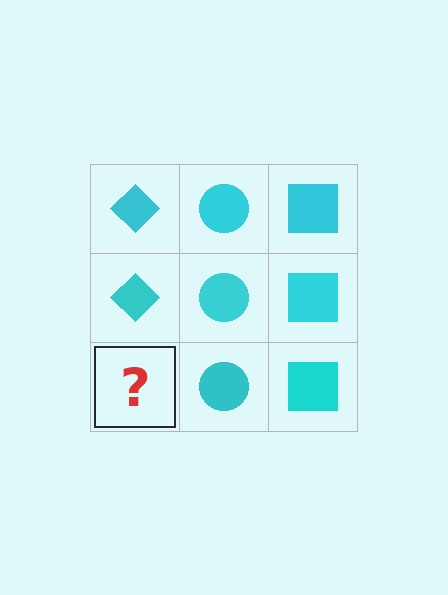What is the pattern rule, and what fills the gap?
The rule is that each column has a consistent shape. The gap should be filled with a cyan diamond.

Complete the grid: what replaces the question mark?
The question mark should be replaced with a cyan diamond.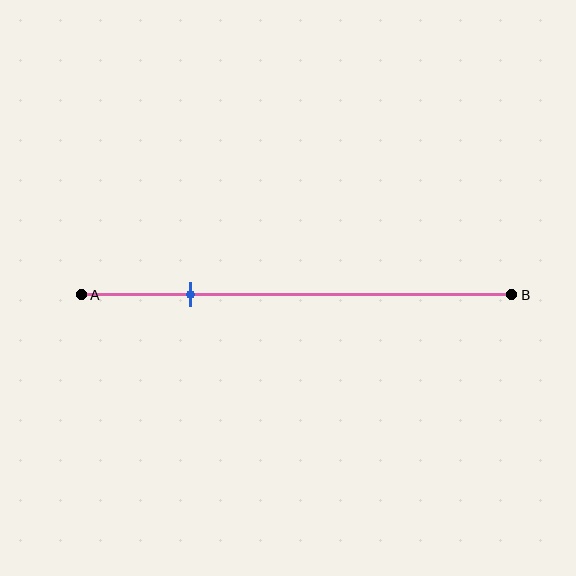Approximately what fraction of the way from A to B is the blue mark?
The blue mark is approximately 25% of the way from A to B.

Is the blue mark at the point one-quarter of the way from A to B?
Yes, the mark is approximately at the one-quarter point.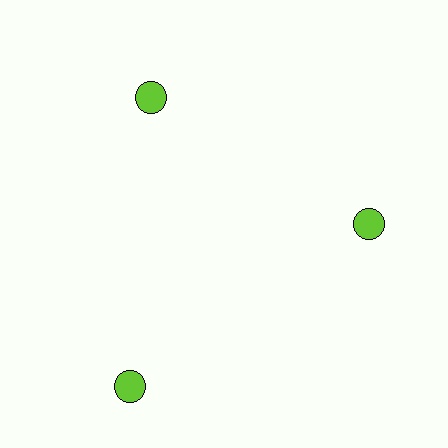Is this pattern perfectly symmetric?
No. The 3 lime circles are arranged in a ring, but one element near the 7 o'clock position is pushed outward from the center, breaking the 3-fold rotational symmetry.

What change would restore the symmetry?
The symmetry would be restored by moving it inward, back onto the ring so that all 3 circles sit at equal angles and equal distance from the center.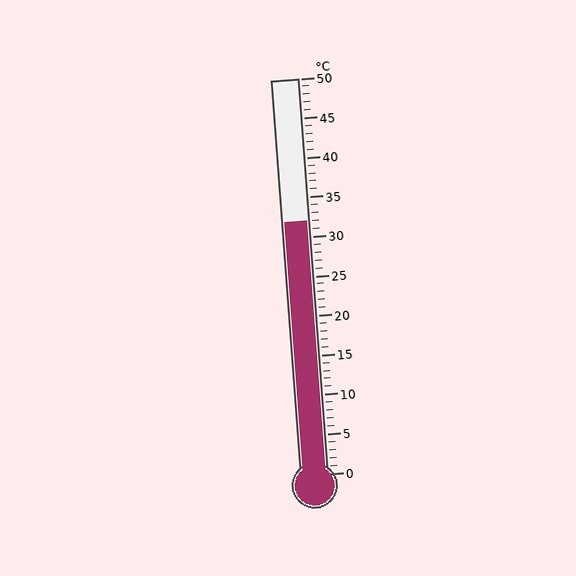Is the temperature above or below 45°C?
The temperature is below 45°C.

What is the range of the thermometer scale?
The thermometer scale ranges from 0°C to 50°C.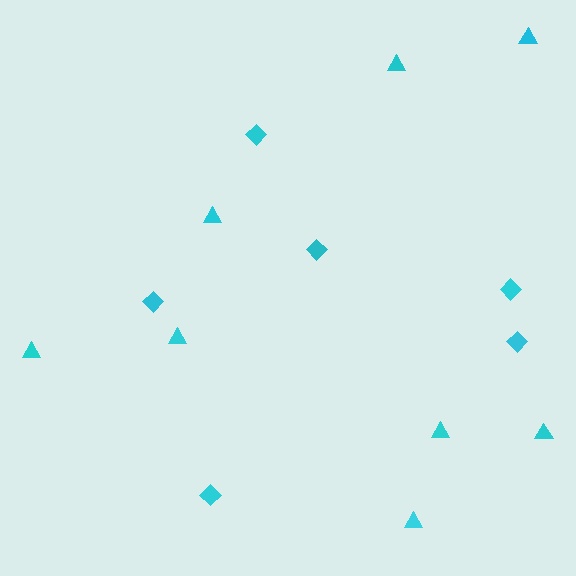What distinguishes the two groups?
There are 2 groups: one group of triangles (8) and one group of diamonds (6).